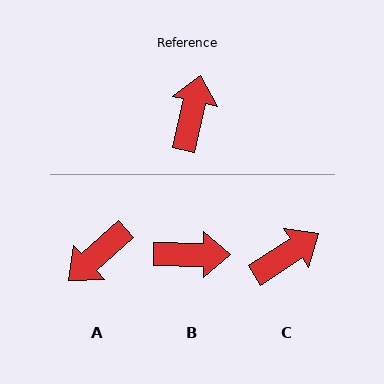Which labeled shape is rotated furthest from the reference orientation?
A, about 145 degrees away.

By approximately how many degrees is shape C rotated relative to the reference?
Approximately 44 degrees clockwise.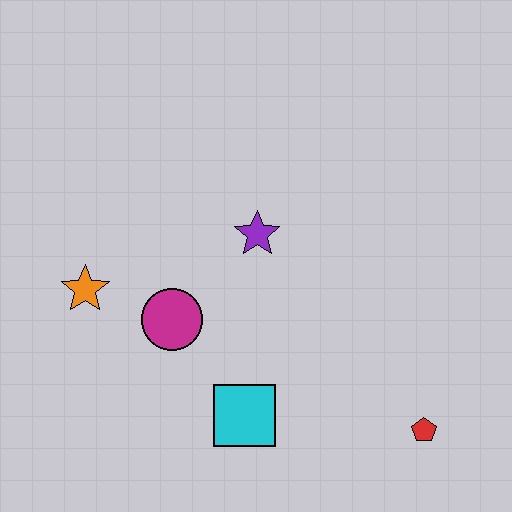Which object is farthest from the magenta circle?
The red pentagon is farthest from the magenta circle.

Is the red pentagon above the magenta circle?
No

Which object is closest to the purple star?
The magenta circle is closest to the purple star.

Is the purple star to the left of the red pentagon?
Yes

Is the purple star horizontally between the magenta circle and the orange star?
No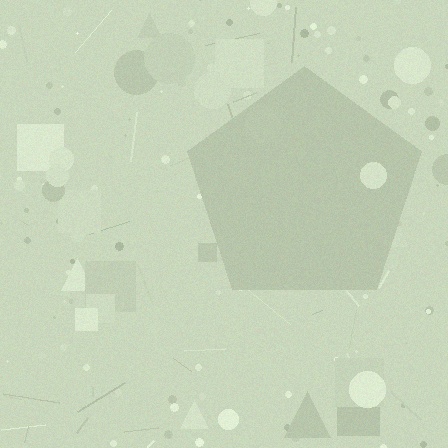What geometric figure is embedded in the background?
A pentagon is embedded in the background.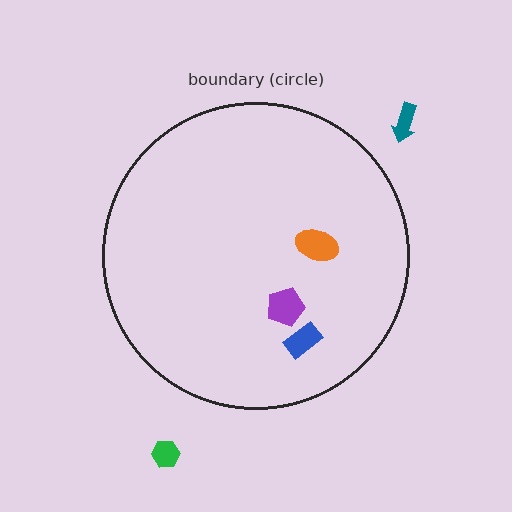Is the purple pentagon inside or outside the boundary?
Inside.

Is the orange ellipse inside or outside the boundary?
Inside.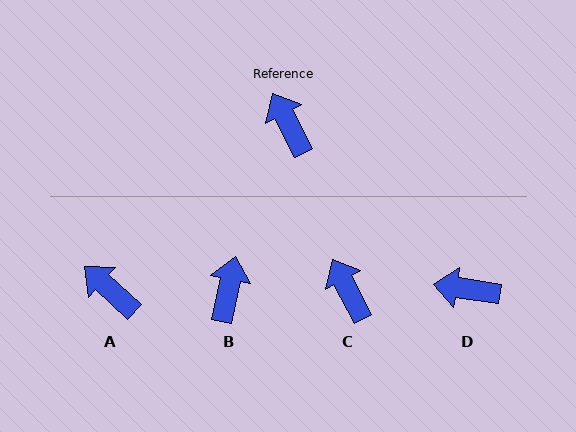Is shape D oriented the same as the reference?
No, it is off by about 54 degrees.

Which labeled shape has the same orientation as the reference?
C.